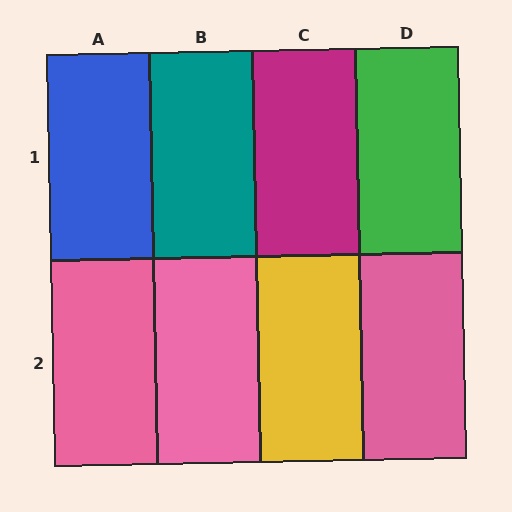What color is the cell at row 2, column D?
Pink.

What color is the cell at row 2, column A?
Pink.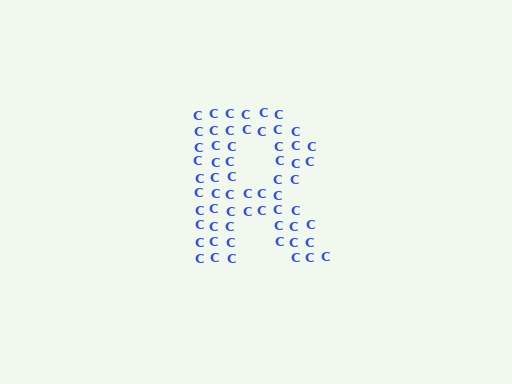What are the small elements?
The small elements are letter C's.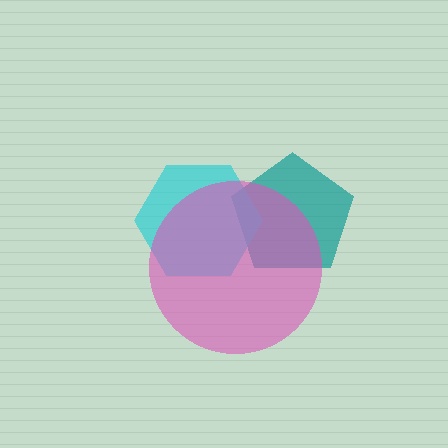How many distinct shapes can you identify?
There are 3 distinct shapes: a teal pentagon, a cyan hexagon, a pink circle.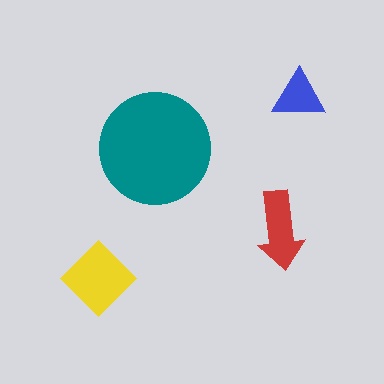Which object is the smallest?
The blue triangle.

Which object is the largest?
The teal circle.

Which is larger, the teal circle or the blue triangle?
The teal circle.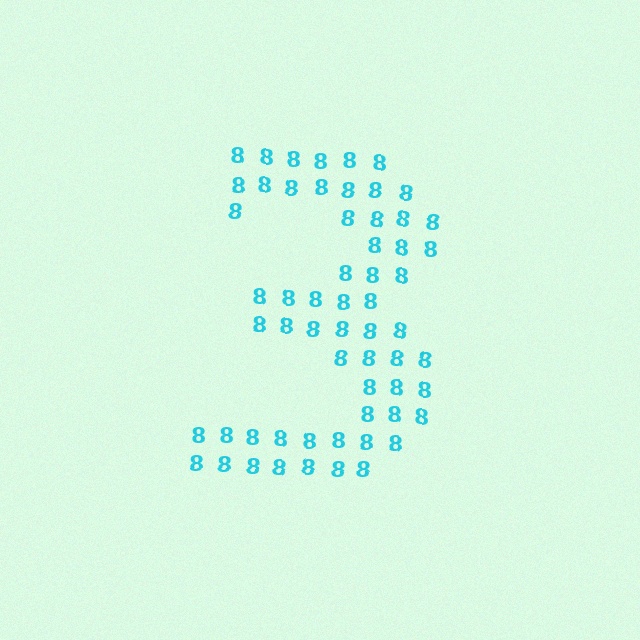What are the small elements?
The small elements are digit 8's.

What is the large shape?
The large shape is the digit 3.